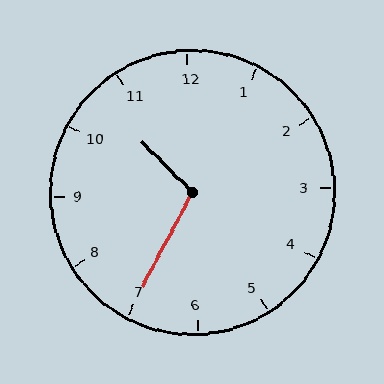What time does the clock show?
10:35.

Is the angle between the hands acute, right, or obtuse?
It is obtuse.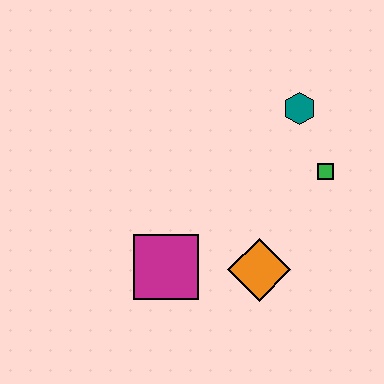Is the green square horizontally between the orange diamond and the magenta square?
No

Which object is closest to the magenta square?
The orange diamond is closest to the magenta square.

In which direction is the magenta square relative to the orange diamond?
The magenta square is to the left of the orange diamond.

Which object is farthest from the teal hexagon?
The magenta square is farthest from the teal hexagon.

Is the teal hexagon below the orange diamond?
No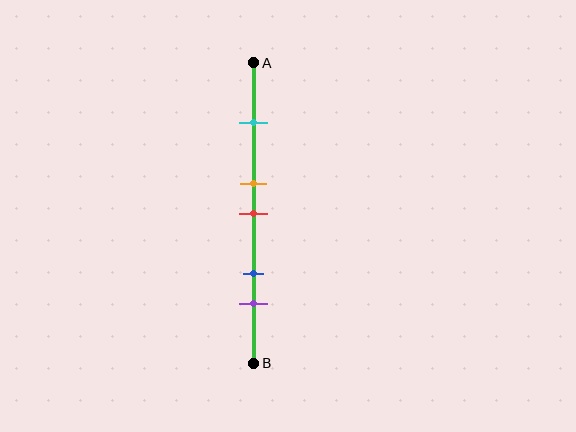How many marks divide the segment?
There are 5 marks dividing the segment.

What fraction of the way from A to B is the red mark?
The red mark is approximately 50% (0.5) of the way from A to B.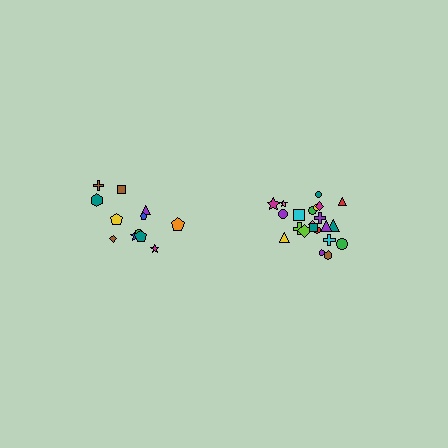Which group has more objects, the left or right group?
The right group.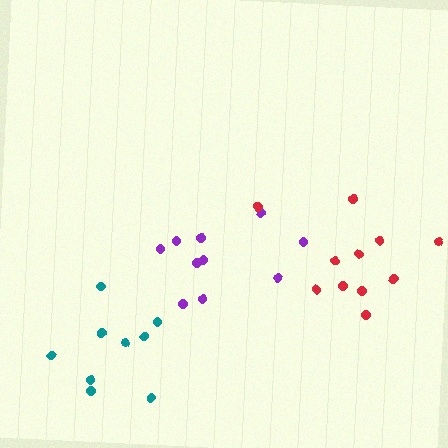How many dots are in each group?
Group 1: 9 dots, Group 2: 10 dots, Group 3: 11 dots (30 total).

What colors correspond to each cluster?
The clusters are colored: teal, purple, red.